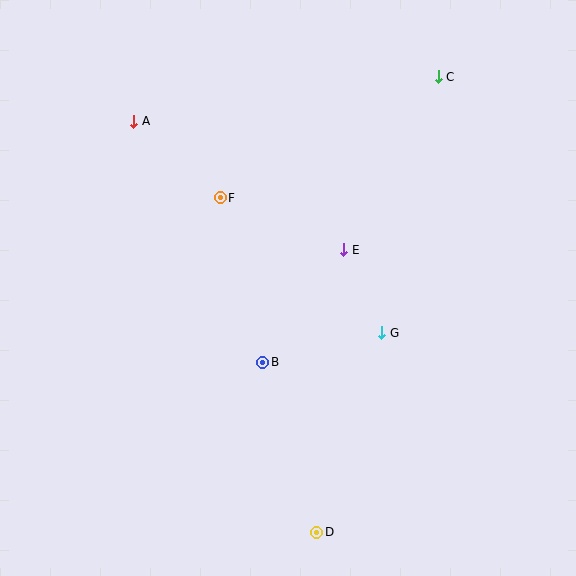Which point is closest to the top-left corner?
Point A is closest to the top-left corner.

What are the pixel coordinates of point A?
Point A is at (134, 121).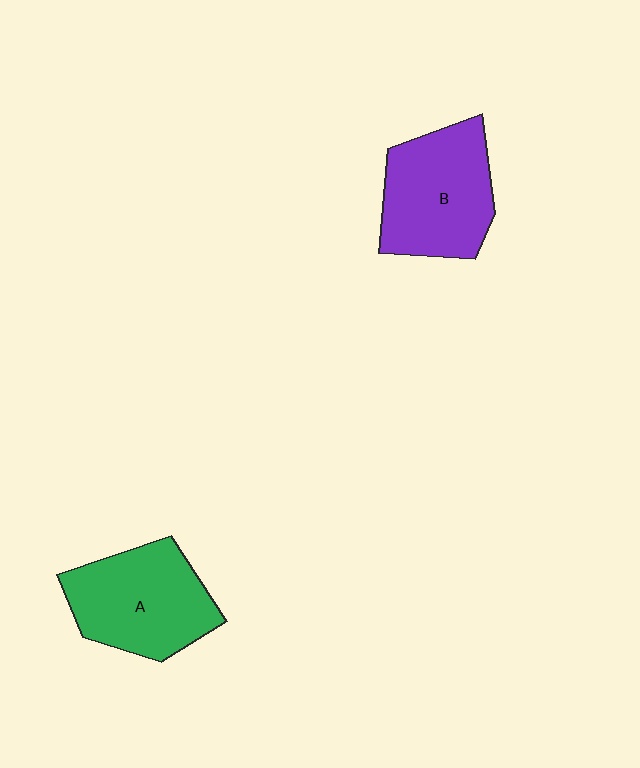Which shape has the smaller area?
Shape A (green).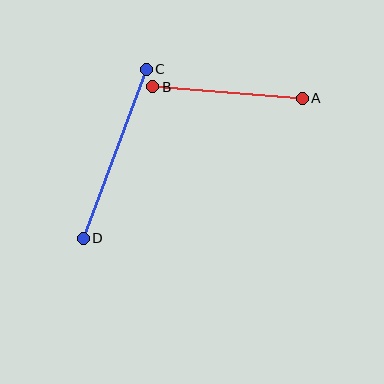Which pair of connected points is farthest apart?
Points C and D are farthest apart.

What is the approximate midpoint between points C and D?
The midpoint is at approximately (115, 154) pixels.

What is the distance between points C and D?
The distance is approximately 180 pixels.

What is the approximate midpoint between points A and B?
The midpoint is at approximately (227, 92) pixels.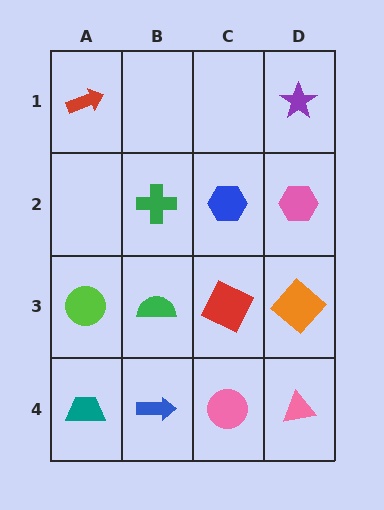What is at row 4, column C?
A pink circle.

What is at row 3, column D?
An orange diamond.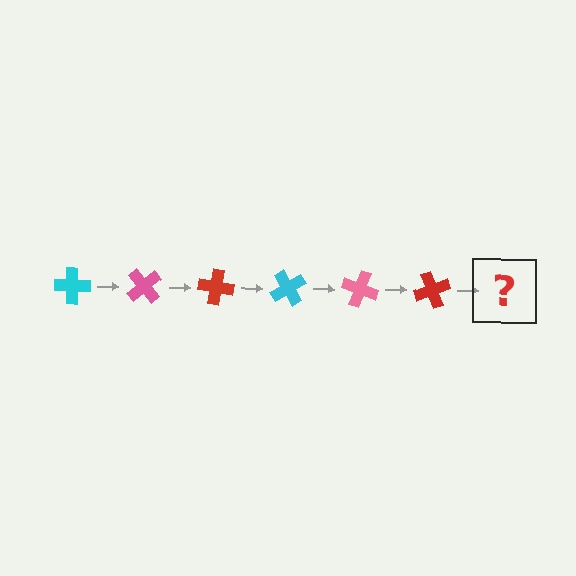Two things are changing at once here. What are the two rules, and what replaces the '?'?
The two rules are that it rotates 50 degrees each step and the color cycles through cyan, pink, and red. The '?' should be a cyan cross, rotated 300 degrees from the start.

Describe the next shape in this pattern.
It should be a cyan cross, rotated 300 degrees from the start.